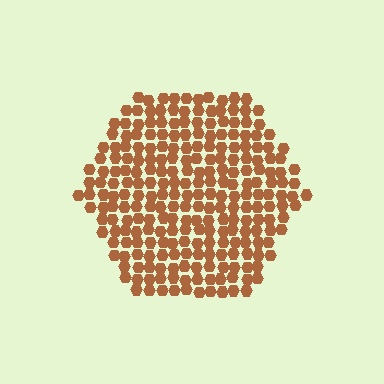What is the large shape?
The large shape is a hexagon.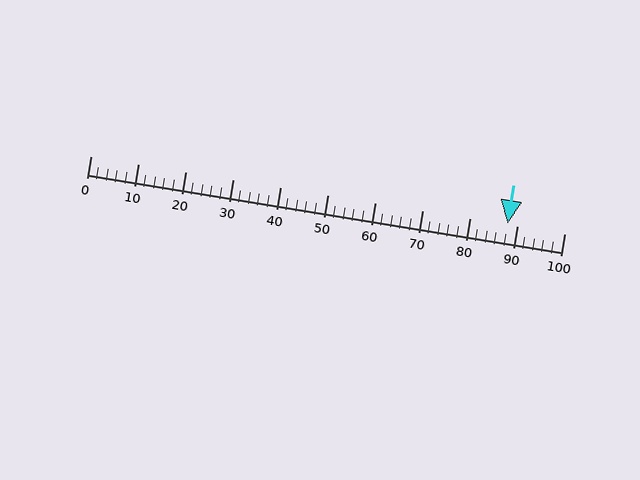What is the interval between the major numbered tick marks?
The major tick marks are spaced 10 units apart.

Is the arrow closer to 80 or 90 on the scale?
The arrow is closer to 90.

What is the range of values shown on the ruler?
The ruler shows values from 0 to 100.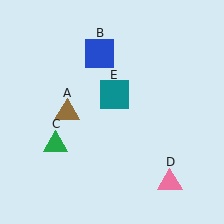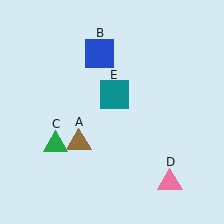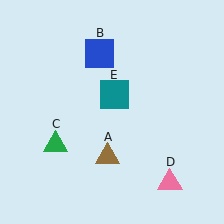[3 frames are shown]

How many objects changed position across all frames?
1 object changed position: brown triangle (object A).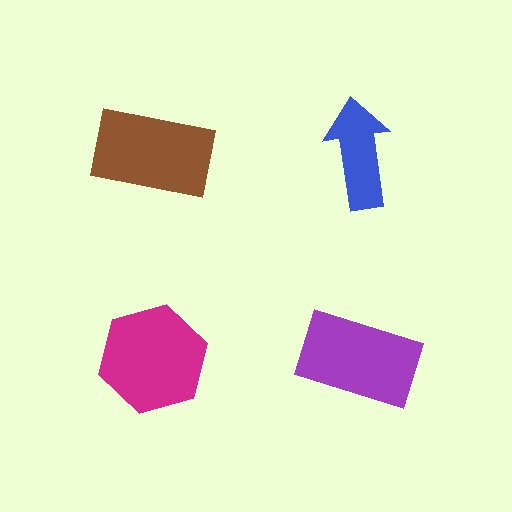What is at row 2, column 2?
A purple rectangle.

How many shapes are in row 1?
2 shapes.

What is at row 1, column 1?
A brown rectangle.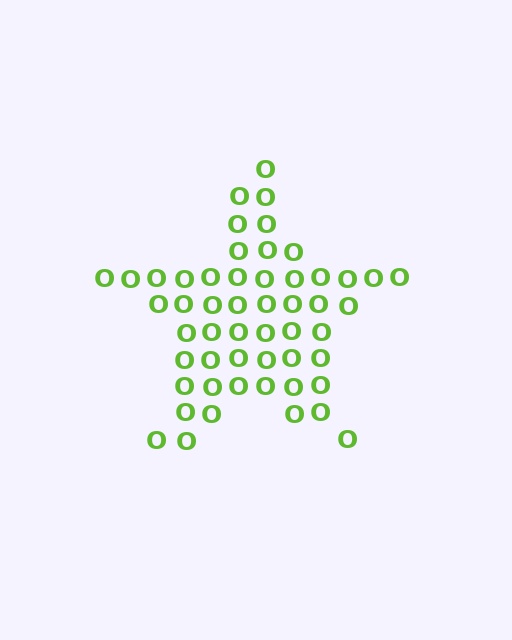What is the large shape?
The large shape is a star.